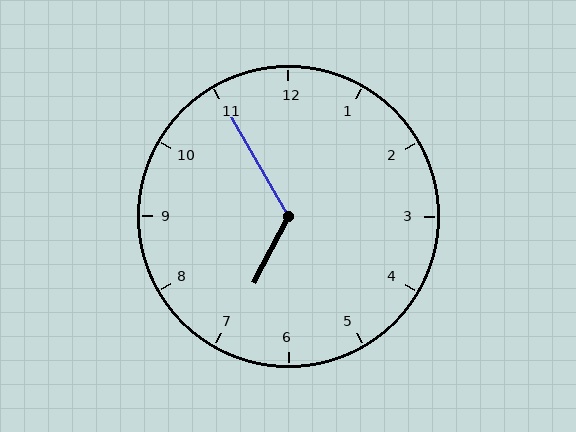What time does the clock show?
6:55.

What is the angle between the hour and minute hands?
Approximately 122 degrees.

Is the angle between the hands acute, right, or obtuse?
It is obtuse.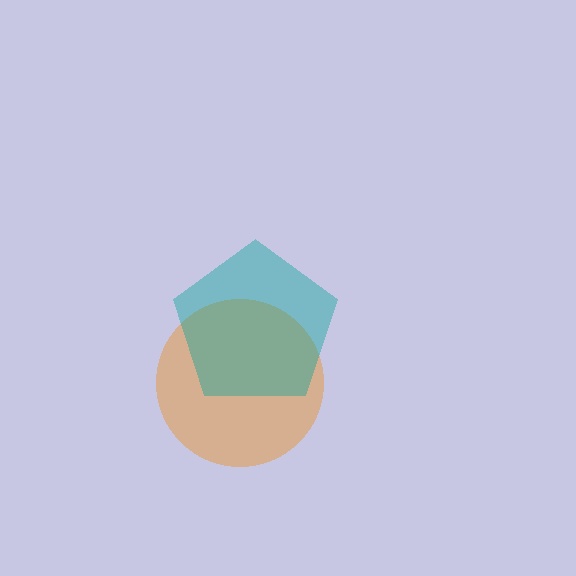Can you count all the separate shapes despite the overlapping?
Yes, there are 2 separate shapes.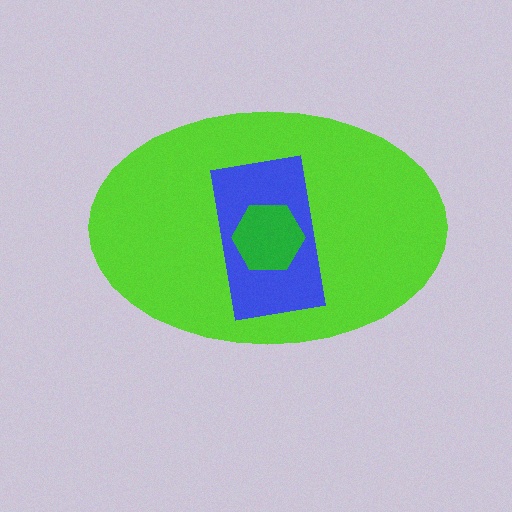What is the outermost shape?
The lime ellipse.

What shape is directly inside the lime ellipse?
The blue rectangle.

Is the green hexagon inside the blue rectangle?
Yes.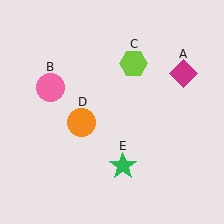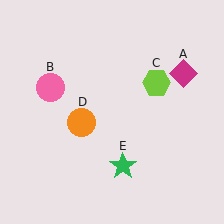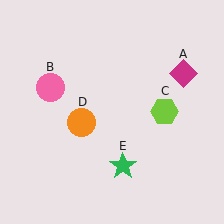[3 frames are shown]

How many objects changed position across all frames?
1 object changed position: lime hexagon (object C).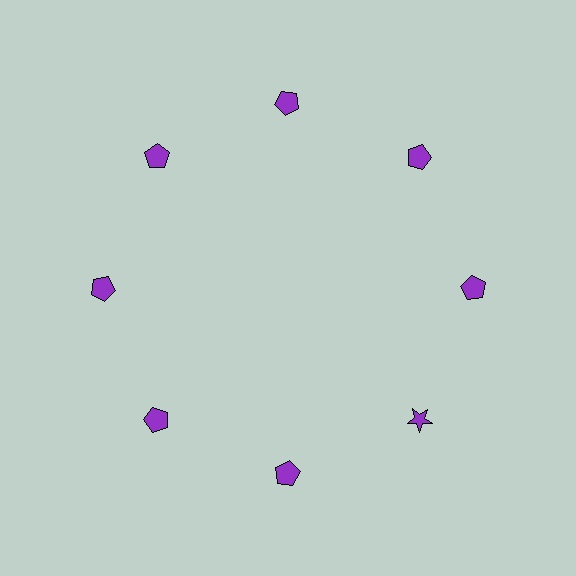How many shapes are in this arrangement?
There are 8 shapes arranged in a ring pattern.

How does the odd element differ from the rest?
It has a different shape: star instead of pentagon.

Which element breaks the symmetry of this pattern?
The purple star at roughly the 4 o'clock position breaks the symmetry. All other shapes are purple pentagons.